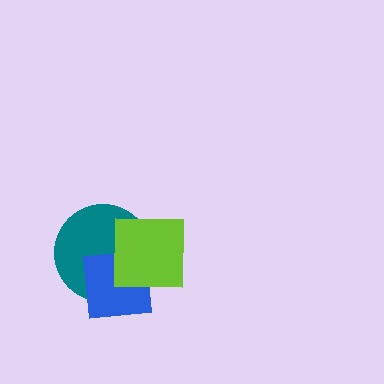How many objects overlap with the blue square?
2 objects overlap with the blue square.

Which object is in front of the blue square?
The lime square is in front of the blue square.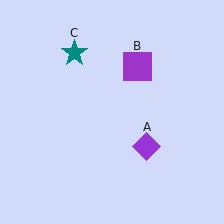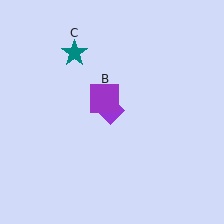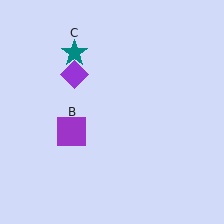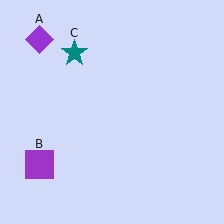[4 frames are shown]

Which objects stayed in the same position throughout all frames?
Teal star (object C) remained stationary.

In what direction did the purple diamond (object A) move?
The purple diamond (object A) moved up and to the left.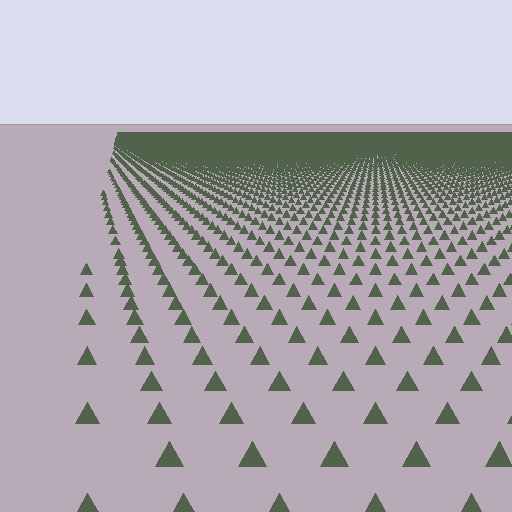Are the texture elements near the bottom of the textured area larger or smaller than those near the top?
Larger. Near the bottom, elements are closer to the viewer and appear at a bigger on-screen size.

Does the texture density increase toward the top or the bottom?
Density increases toward the top.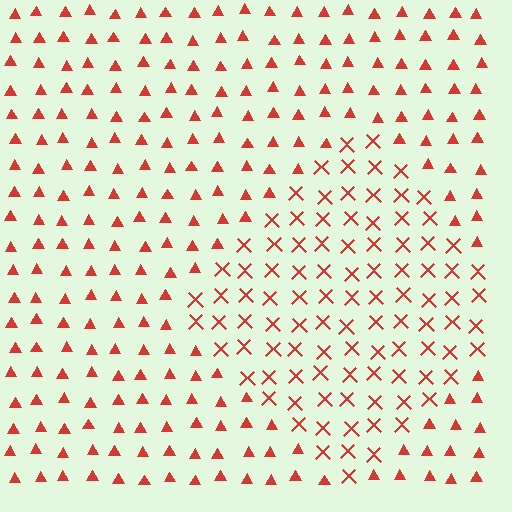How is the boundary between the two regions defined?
The boundary is defined by a change in element shape: X marks inside vs. triangles outside. All elements share the same color and spacing.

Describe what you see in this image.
The image is filled with small red elements arranged in a uniform grid. A diamond-shaped region contains X marks, while the surrounding area contains triangles. The boundary is defined purely by the change in element shape.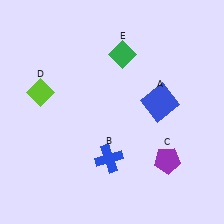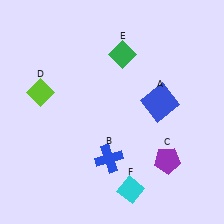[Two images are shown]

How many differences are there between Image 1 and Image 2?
There is 1 difference between the two images.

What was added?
A cyan diamond (F) was added in Image 2.